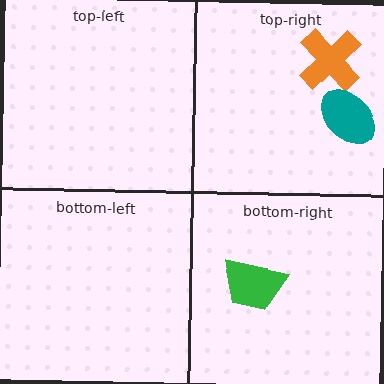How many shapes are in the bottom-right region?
1.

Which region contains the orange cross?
The top-right region.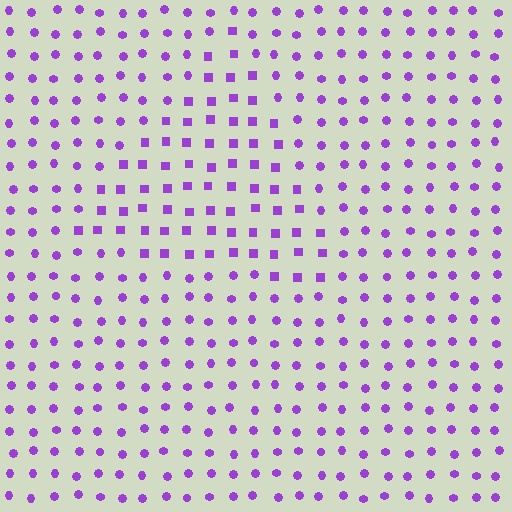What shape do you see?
I see a triangle.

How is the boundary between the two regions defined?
The boundary is defined by a change in element shape: squares inside vs. circles outside. All elements share the same color and spacing.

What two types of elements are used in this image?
The image uses squares inside the triangle region and circles outside it.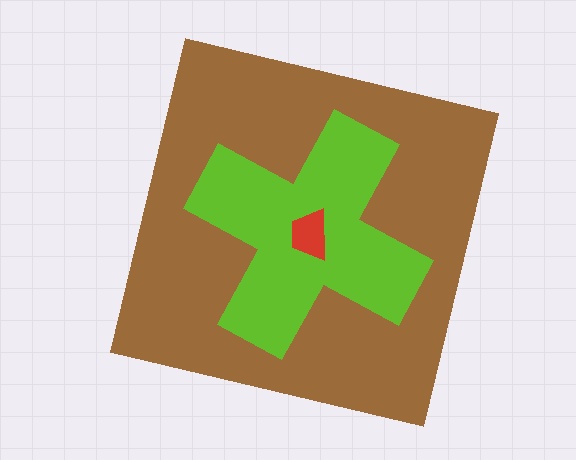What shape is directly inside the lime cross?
The red trapezoid.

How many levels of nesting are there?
3.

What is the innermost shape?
The red trapezoid.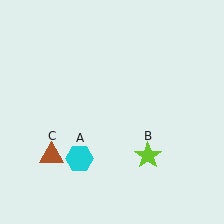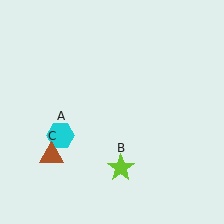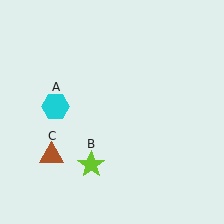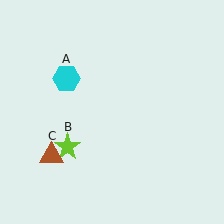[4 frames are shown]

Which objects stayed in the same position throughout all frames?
Brown triangle (object C) remained stationary.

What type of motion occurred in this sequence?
The cyan hexagon (object A), lime star (object B) rotated clockwise around the center of the scene.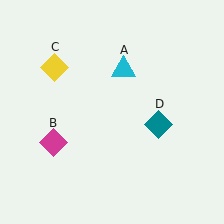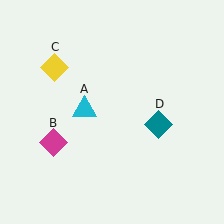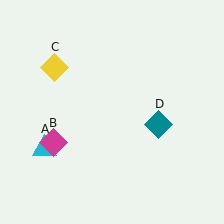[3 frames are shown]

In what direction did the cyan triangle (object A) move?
The cyan triangle (object A) moved down and to the left.